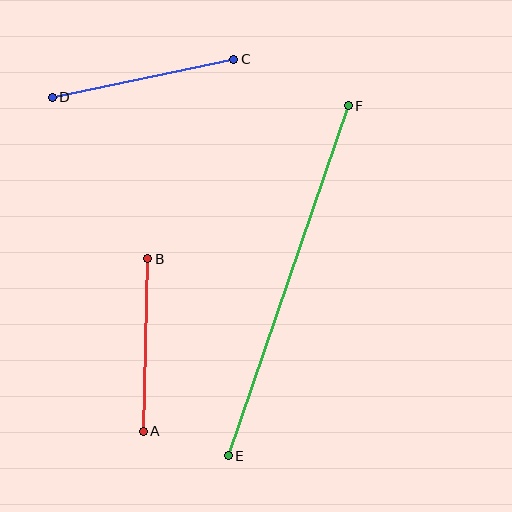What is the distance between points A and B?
The distance is approximately 172 pixels.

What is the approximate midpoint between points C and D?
The midpoint is at approximately (143, 78) pixels.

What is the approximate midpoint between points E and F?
The midpoint is at approximately (288, 281) pixels.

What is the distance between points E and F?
The distance is approximately 370 pixels.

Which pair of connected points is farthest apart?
Points E and F are farthest apart.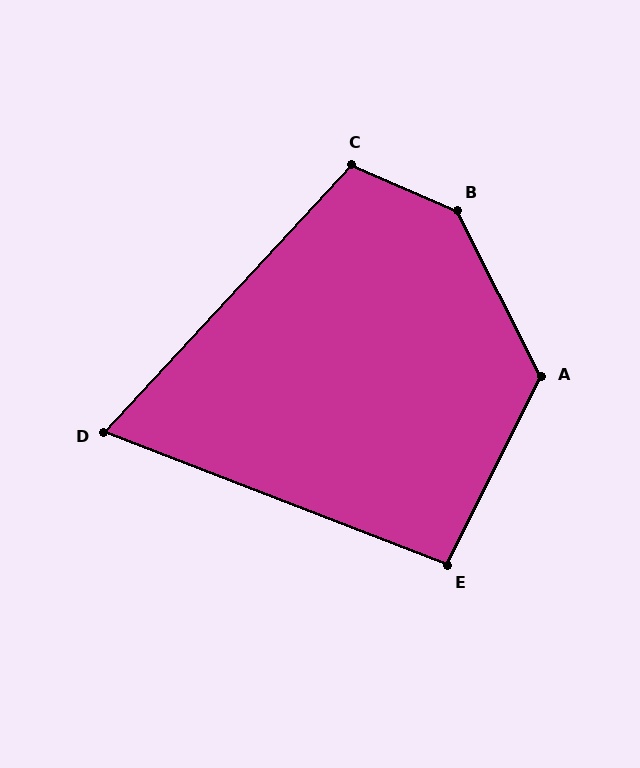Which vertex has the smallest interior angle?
D, at approximately 68 degrees.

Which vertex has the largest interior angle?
B, at approximately 140 degrees.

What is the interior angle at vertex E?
Approximately 95 degrees (obtuse).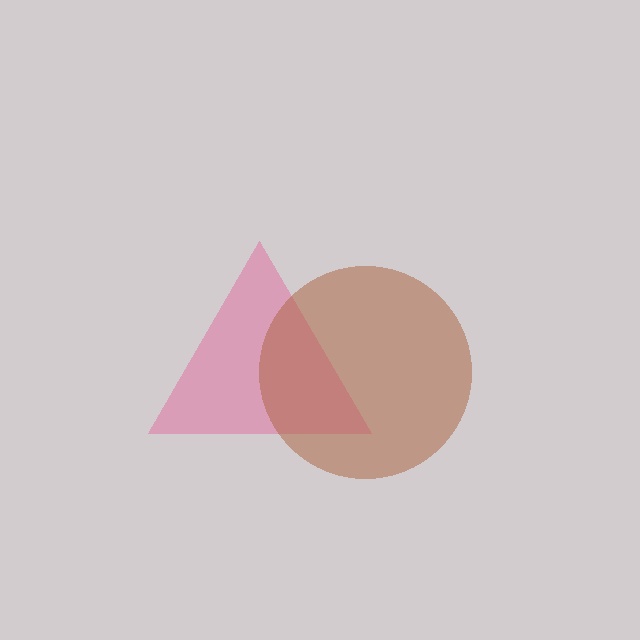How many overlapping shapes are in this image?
There are 2 overlapping shapes in the image.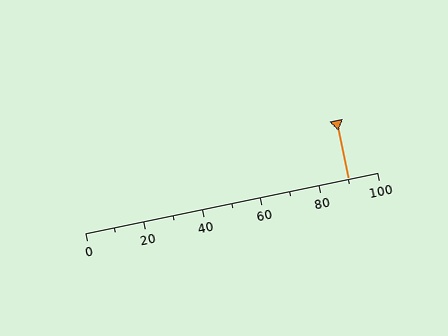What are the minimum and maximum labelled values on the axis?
The axis runs from 0 to 100.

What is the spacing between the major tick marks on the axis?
The major ticks are spaced 20 apart.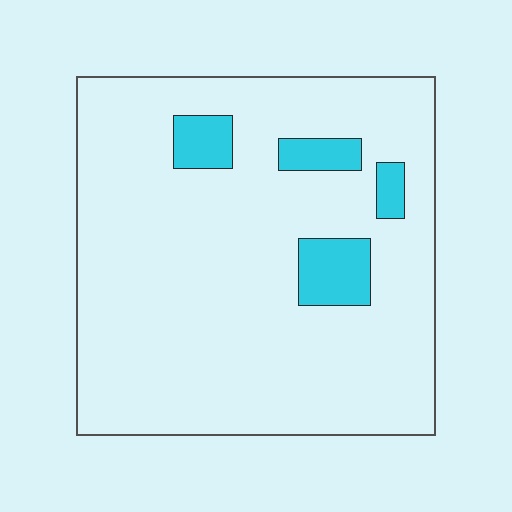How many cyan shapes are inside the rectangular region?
4.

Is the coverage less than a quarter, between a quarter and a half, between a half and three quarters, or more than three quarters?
Less than a quarter.